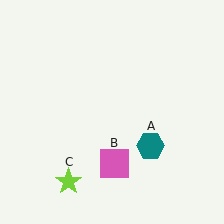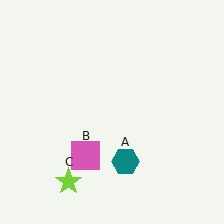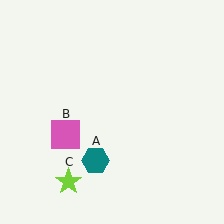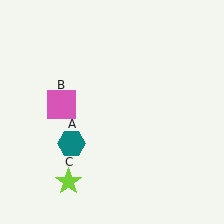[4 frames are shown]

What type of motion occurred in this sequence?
The teal hexagon (object A), pink square (object B) rotated clockwise around the center of the scene.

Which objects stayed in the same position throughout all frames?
Lime star (object C) remained stationary.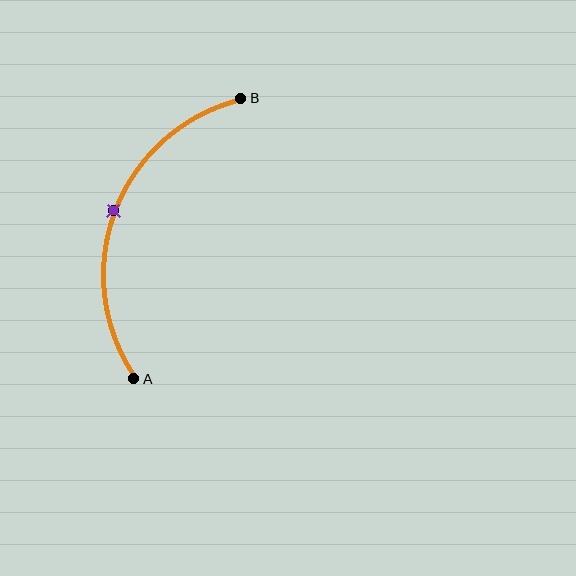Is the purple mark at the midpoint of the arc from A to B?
Yes. The purple mark lies on the arc at equal arc-length from both A and B — it is the arc midpoint.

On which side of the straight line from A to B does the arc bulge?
The arc bulges to the left of the straight line connecting A and B.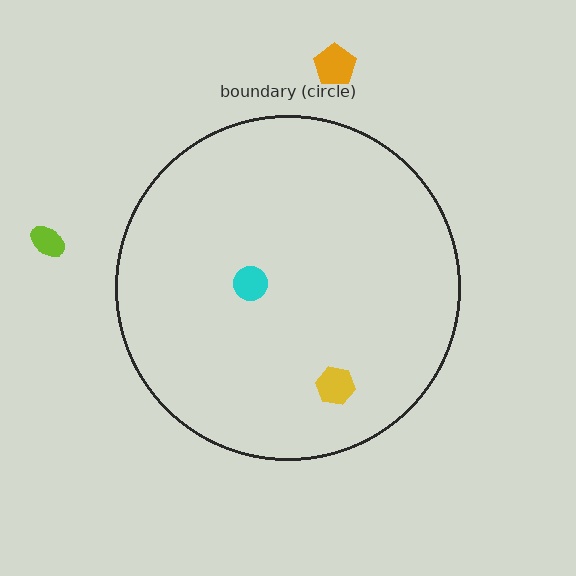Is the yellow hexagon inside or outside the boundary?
Inside.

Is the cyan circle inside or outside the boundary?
Inside.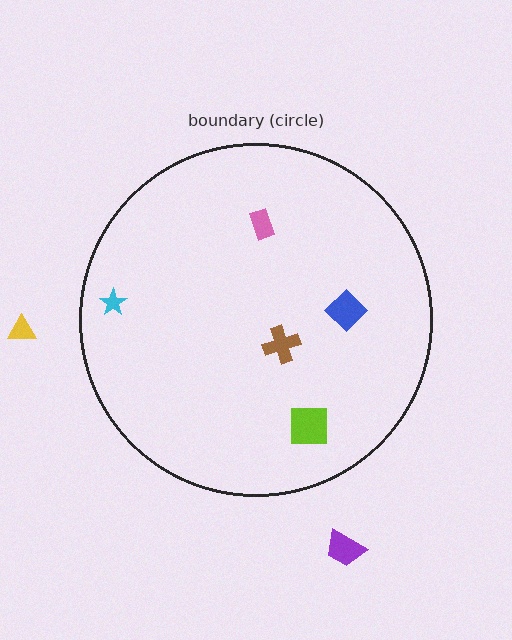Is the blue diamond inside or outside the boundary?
Inside.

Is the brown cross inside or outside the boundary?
Inside.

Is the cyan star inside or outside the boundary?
Inside.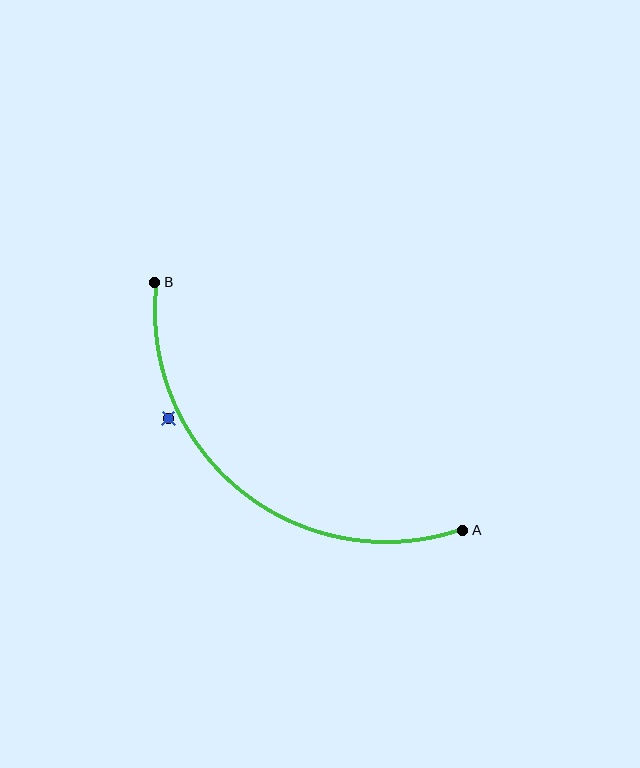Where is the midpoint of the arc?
The arc midpoint is the point on the curve farthest from the straight line joining A and B. It sits below and to the left of that line.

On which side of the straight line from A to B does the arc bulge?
The arc bulges below and to the left of the straight line connecting A and B.